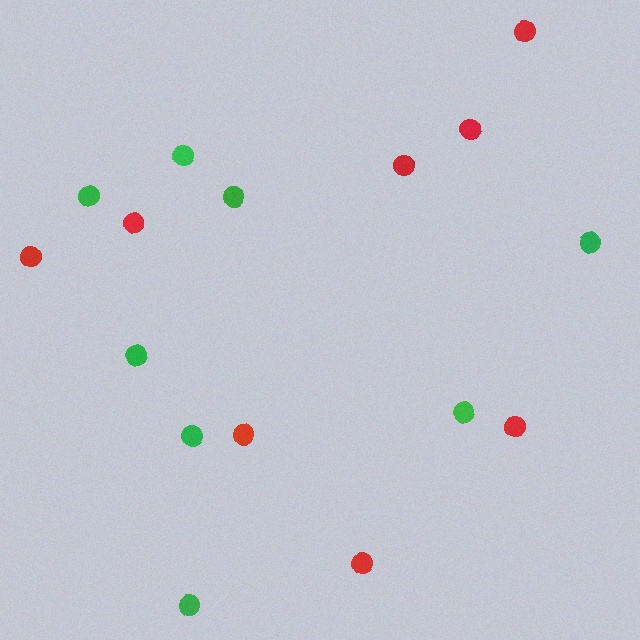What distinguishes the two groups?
There are 2 groups: one group of red circles (8) and one group of green circles (8).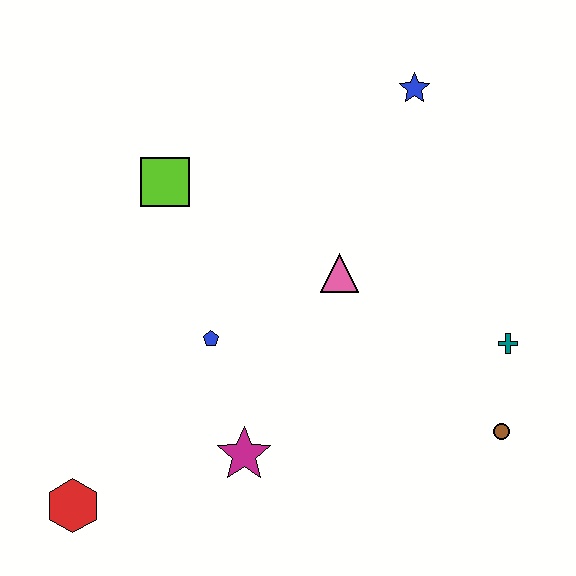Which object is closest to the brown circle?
The teal cross is closest to the brown circle.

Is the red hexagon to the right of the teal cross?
No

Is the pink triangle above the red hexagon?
Yes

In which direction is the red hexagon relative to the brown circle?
The red hexagon is to the left of the brown circle.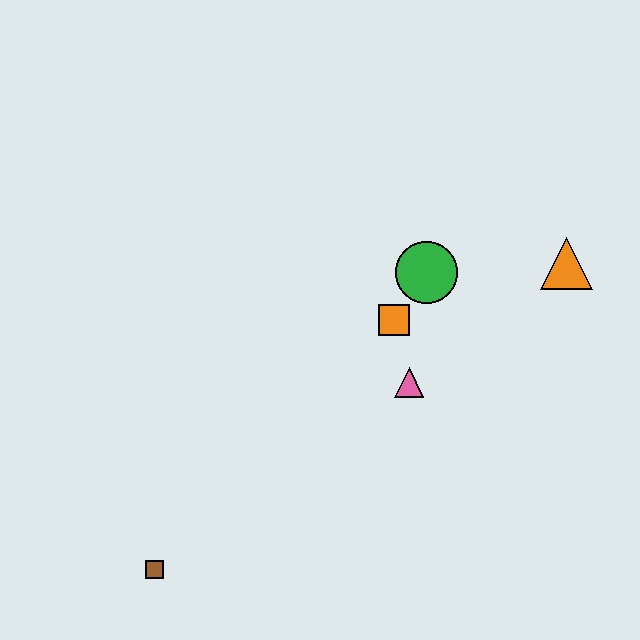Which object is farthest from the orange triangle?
The brown square is farthest from the orange triangle.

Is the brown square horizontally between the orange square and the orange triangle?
No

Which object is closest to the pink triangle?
The orange square is closest to the pink triangle.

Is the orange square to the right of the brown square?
Yes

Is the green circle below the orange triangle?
Yes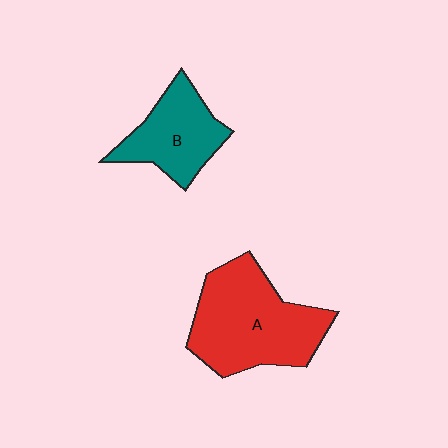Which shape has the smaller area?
Shape B (teal).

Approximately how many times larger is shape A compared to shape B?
Approximately 1.6 times.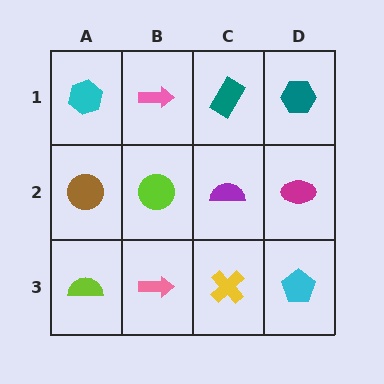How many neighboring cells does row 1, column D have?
2.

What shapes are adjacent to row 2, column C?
A teal rectangle (row 1, column C), a yellow cross (row 3, column C), a lime circle (row 2, column B), a magenta ellipse (row 2, column D).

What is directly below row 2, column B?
A pink arrow.